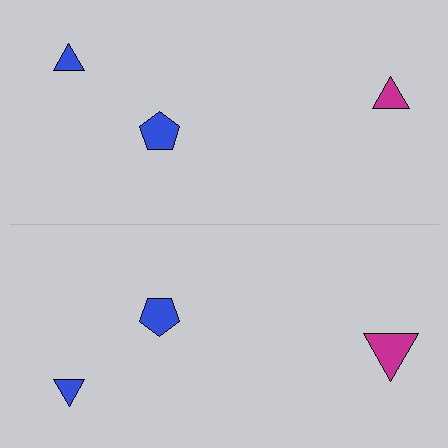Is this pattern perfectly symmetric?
No, the pattern is not perfectly symmetric. The magenta triangle on the bottom side has a different size than its mirror counterpart.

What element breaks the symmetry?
The magenta triangle on the bottom side has a different size than its mirror counterpart.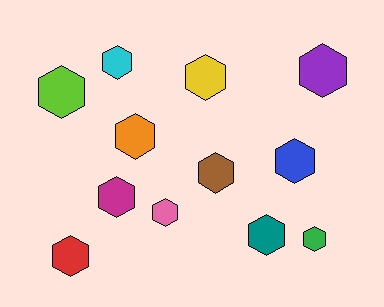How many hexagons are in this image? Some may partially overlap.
There are 12 hexagons.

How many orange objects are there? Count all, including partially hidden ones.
There is 1 orange object.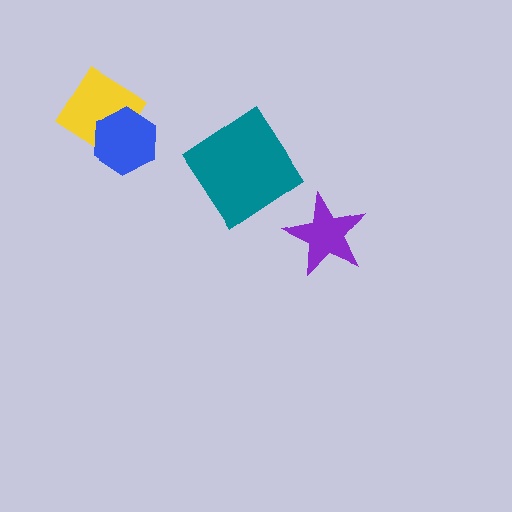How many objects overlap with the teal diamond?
0 objects overlap with the teal diamond.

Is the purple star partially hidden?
No, no other shape covers it.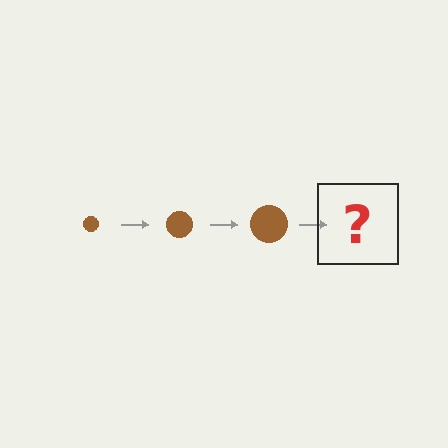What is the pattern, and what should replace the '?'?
The pattern is that the circle gets progressively larger each step. The '?' should be a brown circle, larger than the previous one.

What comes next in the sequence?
The next element should be a brown circle, larger than the previous one.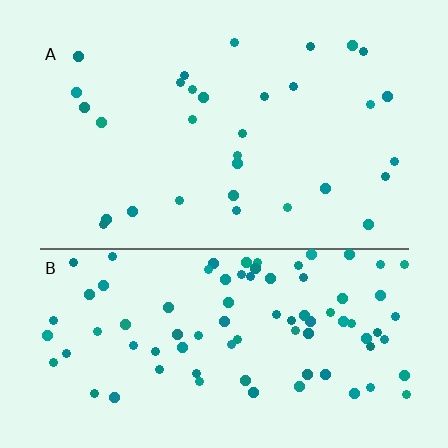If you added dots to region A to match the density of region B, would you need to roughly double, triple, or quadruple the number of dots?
Approximately triple.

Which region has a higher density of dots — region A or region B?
B (the bottom).